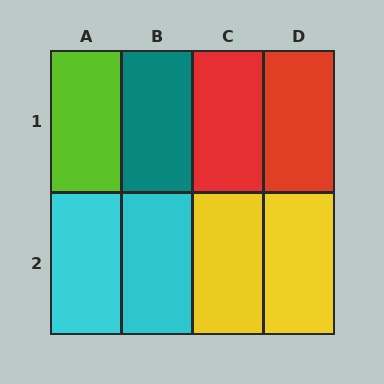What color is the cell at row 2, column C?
Yellow.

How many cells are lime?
1 cell is lime.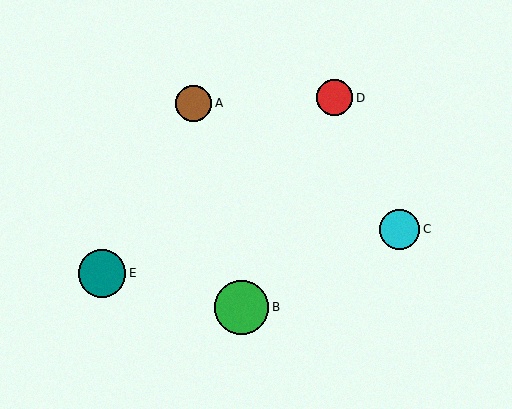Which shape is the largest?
The green circle (labeled B) is the largest.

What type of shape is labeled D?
Shape D is a red circle.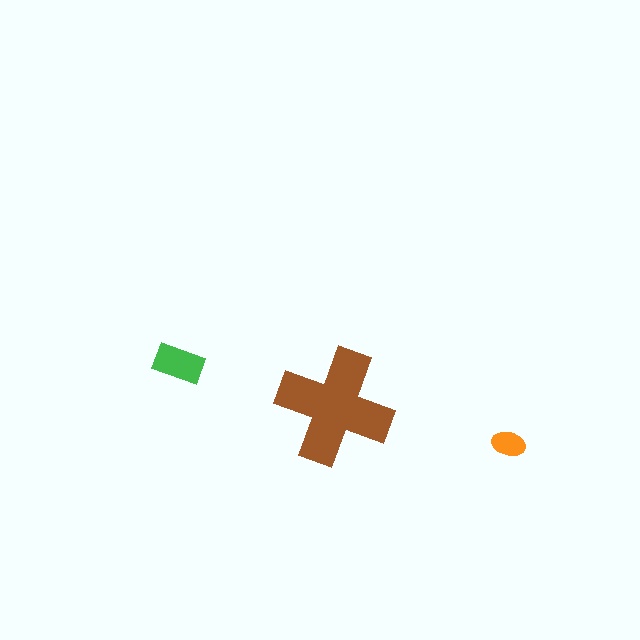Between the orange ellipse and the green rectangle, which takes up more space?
The green rectangle.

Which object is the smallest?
The orange ellipse.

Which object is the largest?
The brown cross.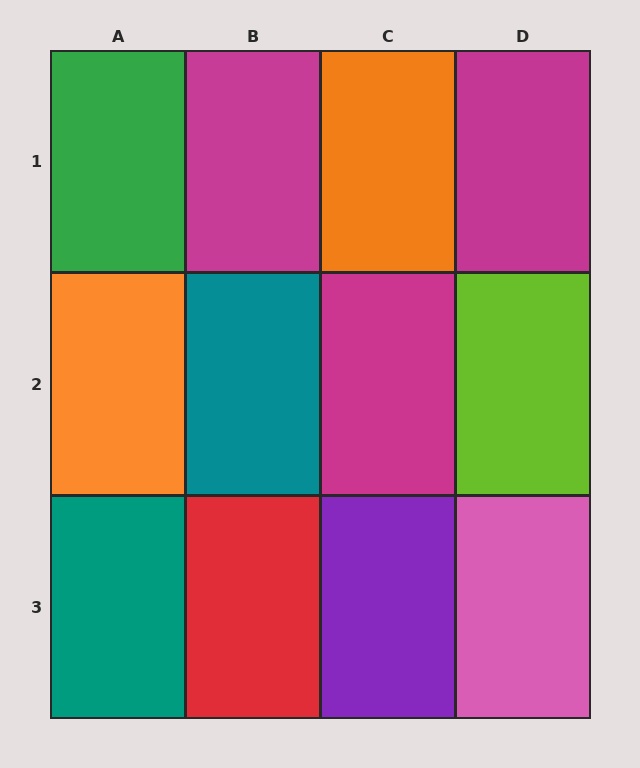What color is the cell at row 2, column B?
Teal.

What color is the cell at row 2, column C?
Magenta.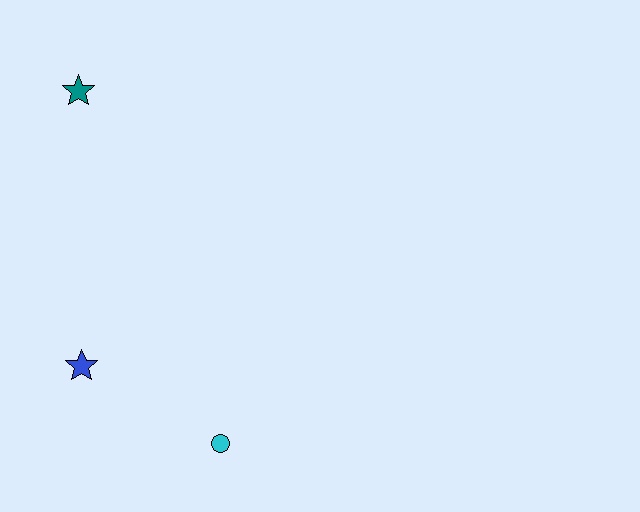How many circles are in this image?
There is 1 circle.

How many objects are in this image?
There are 3 objects.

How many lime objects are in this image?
There are no lime objects.